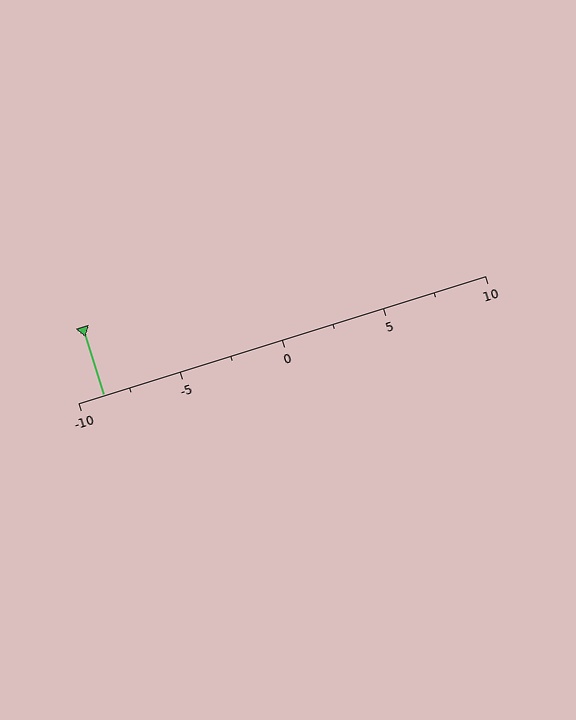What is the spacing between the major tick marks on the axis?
The major ticks are spaced 5 apart.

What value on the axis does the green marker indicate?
The marker indicates approximately -8.8.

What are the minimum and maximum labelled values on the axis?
The axis runs from -10 to 10.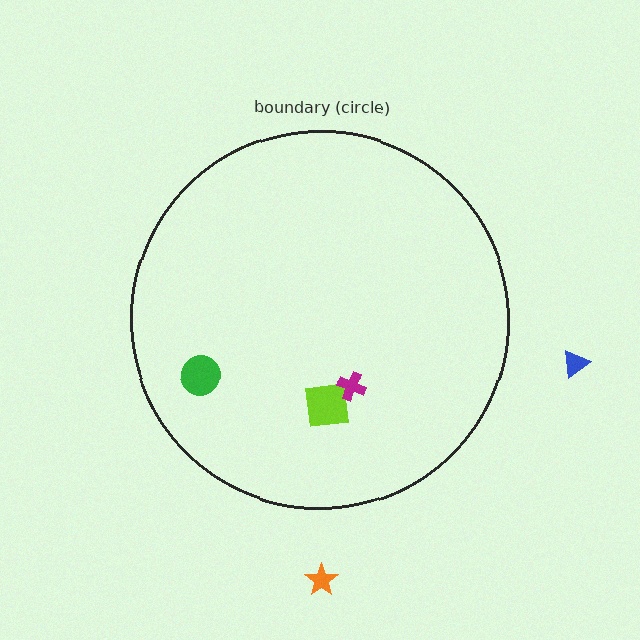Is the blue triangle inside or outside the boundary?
Outside.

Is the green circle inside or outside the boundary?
Inside.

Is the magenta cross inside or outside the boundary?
Inside.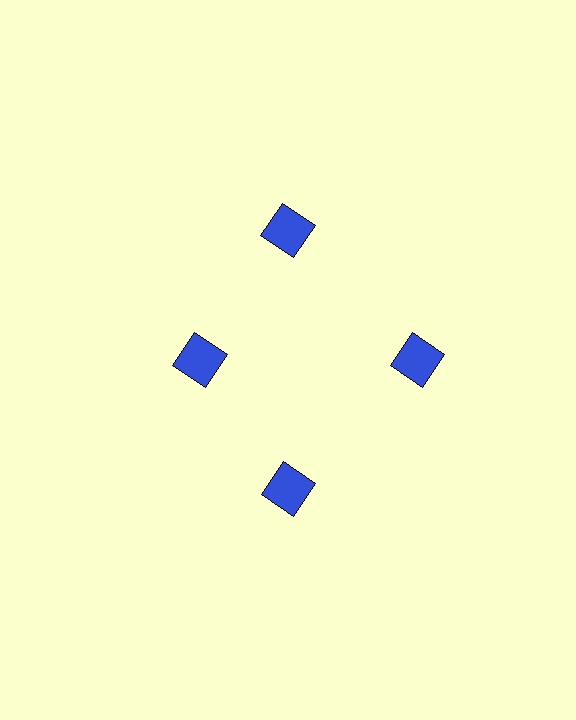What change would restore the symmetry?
The symmetry would be restored by moving it outward, back onto the ring so that all 4 squares sit at equal angles and equal distance from the center.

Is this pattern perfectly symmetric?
No. The 4 blue squares are arranged in a ring, but one element near the 9 o'clock position is pulled inward toward the center, breaking the 4-fold rotational symmetry.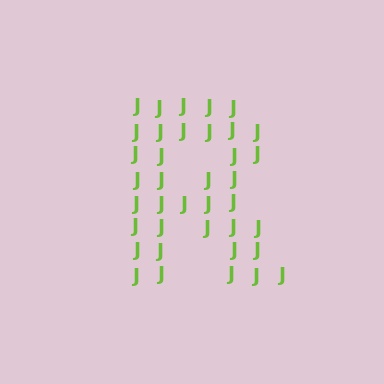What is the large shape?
The large shape is the letter R.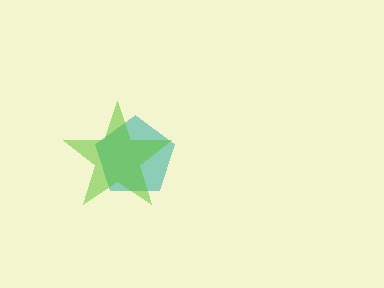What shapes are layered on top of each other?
The layered shapes are: a teal pentagon, a lime star.